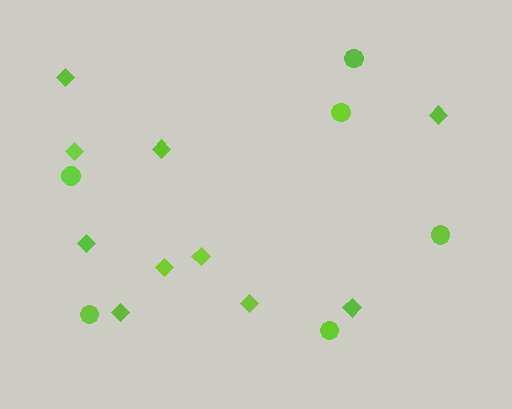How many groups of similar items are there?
There are 2 groups: one group of diamonds (10) and one group of circles (6).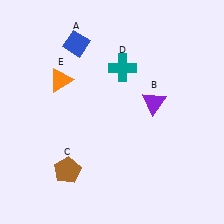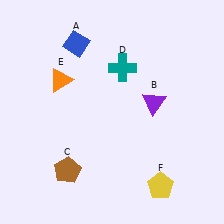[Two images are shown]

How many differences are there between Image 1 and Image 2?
There is 1 difference between the two images.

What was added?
A yellow pentagon (F) was added in Image 2.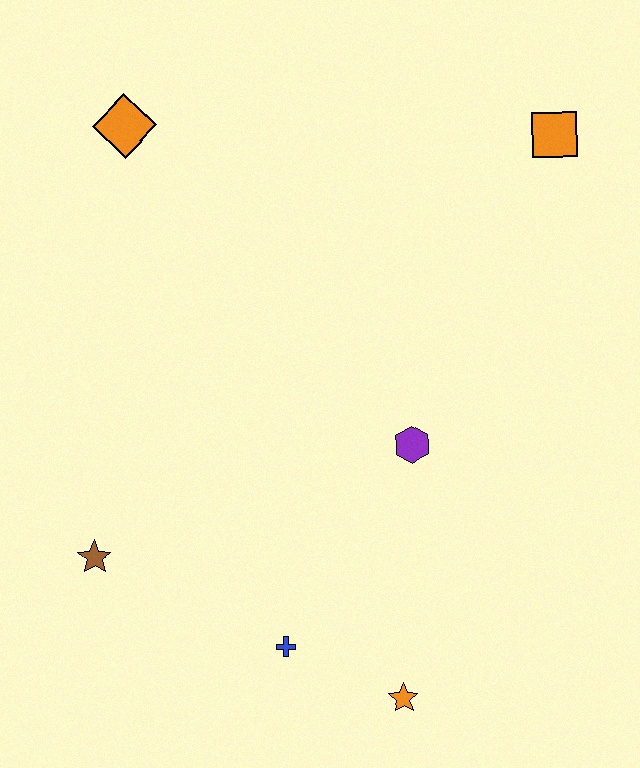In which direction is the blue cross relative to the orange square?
The blue cross is below the orange square.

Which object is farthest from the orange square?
The brown star is farthest from the orange square.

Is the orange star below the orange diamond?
Yes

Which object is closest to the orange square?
The purple hexagon is closest to the orange square.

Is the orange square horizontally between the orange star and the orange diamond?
No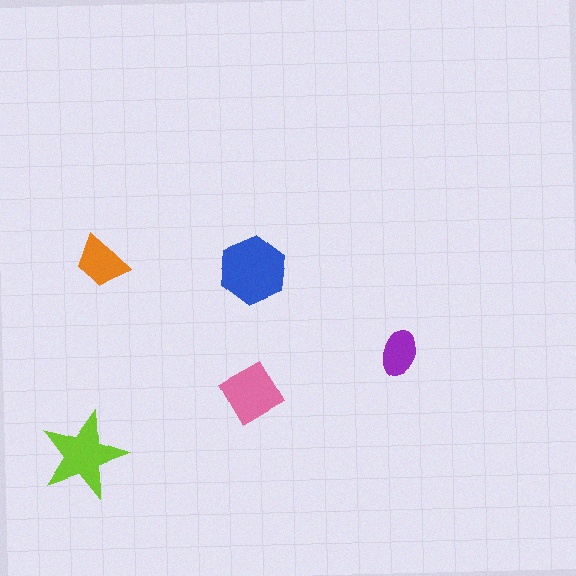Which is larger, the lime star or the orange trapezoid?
The lime star.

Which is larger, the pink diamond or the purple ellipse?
The pink diamond.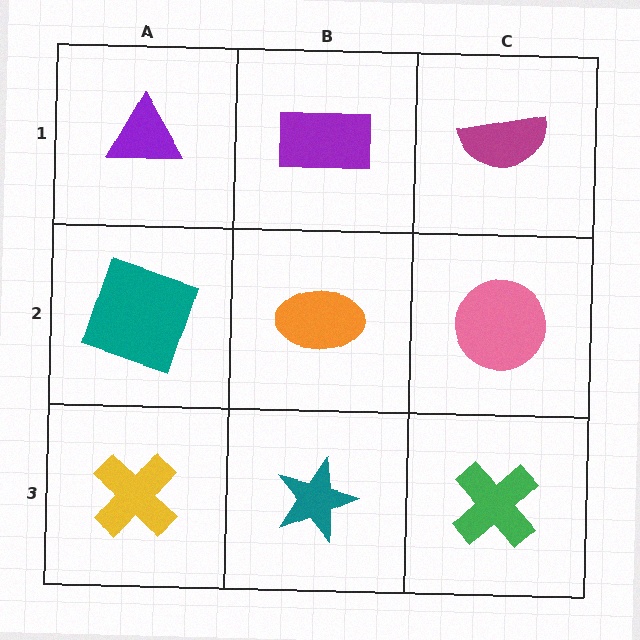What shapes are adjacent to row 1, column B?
An orange ellipse (row 2, column B), a purple triangle (row 1, column A), a magenta semicircle (row 1, column C).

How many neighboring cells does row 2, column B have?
4.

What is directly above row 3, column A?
A teal square.